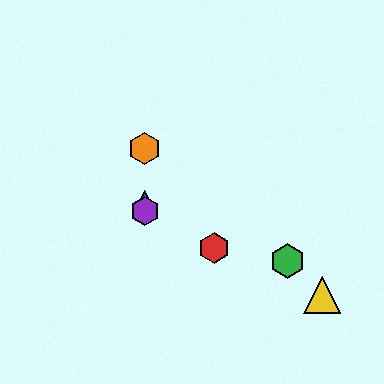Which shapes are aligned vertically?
The blue triangle, the purple hexagon, the orange hexagon are aligned vertically.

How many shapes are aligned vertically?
3 shapes (the blue triangle, the purple hexagon, the orange hexagon) are aligned vertically.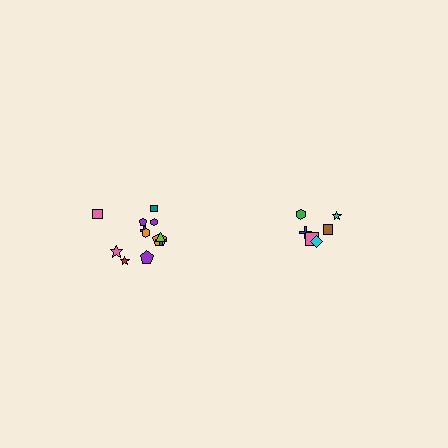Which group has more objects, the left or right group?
The left group.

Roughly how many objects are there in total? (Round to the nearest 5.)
Roughly 20 objects in total.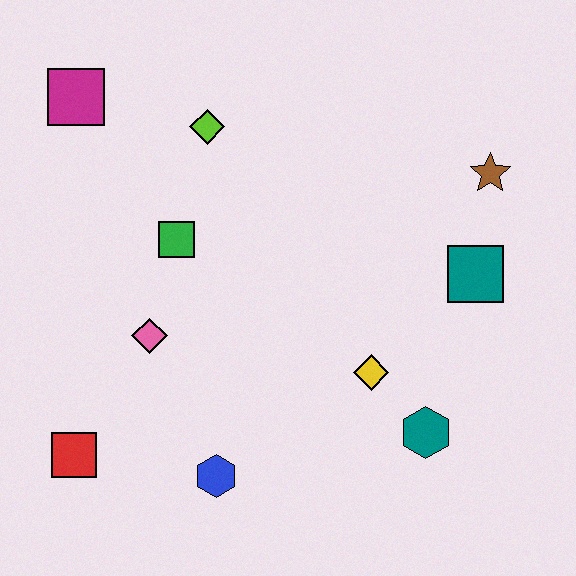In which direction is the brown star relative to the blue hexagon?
The brown star is above the blue hexagon.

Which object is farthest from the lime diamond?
The teal hexagon is farthest from the lime diamond.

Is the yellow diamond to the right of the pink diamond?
Yes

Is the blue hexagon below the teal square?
Yes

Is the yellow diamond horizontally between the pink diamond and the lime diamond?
No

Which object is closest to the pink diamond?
The green square is closest to the pink diamond.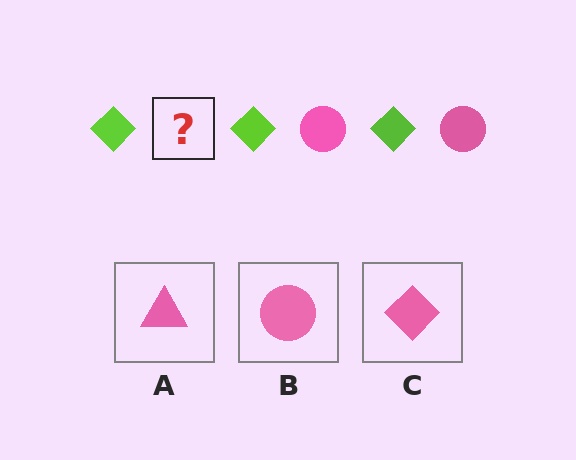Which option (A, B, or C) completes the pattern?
B.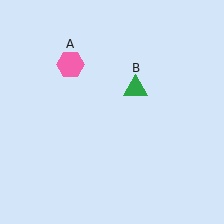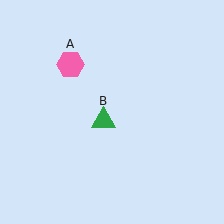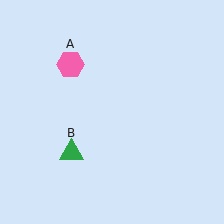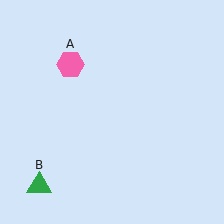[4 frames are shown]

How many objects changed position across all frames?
1 object changed position: green triangle (object B).